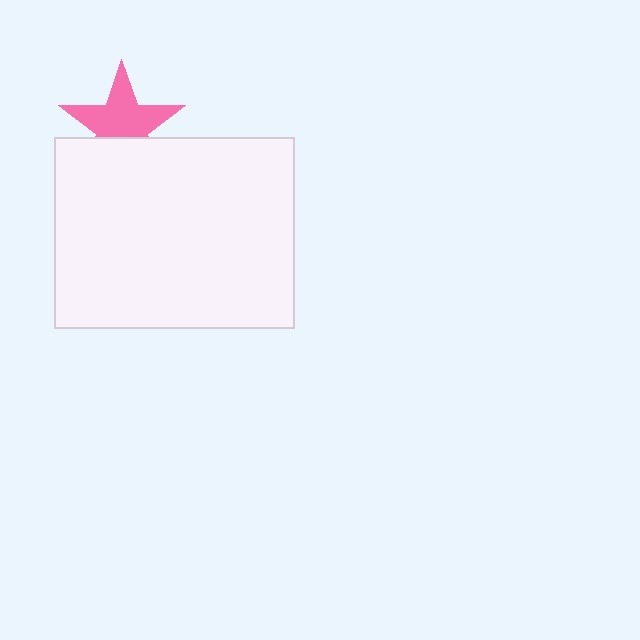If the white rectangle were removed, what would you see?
You would see the complete pink star.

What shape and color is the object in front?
The object in front is a white rectangle.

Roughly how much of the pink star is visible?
Most of it is visible (roughly 66%).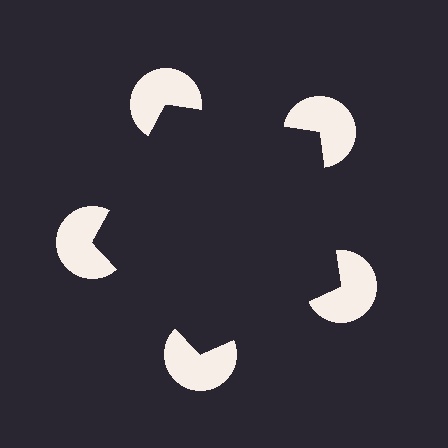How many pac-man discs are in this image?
There are 5 — one at each vertex of the illusory pentagon.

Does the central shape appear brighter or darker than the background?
It typically appears slightly darker than the background, even though no actual brightness change is drawn.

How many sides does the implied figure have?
5 sides.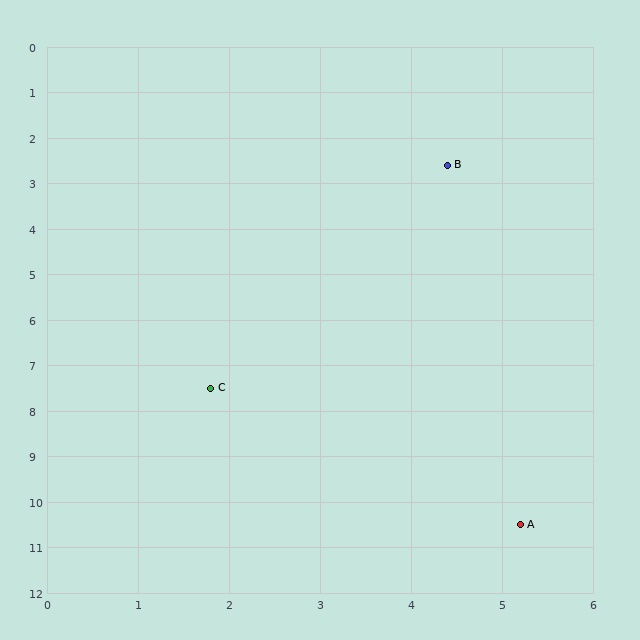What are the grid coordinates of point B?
Point B is at approximately (4.4, 2.6).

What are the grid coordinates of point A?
Point A is at approximately (5.2, 10.5).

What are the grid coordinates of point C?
Point C is at approximately (1.8, 7.5).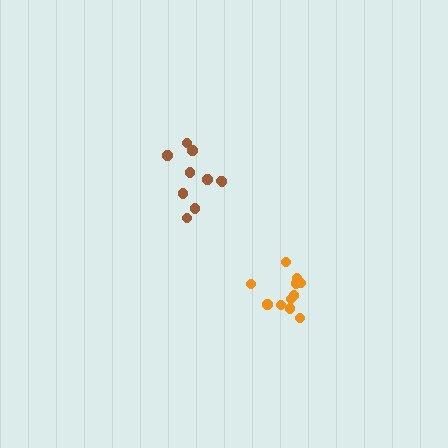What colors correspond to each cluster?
The clusters are colored: brown, orange.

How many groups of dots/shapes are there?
There are 2 groups.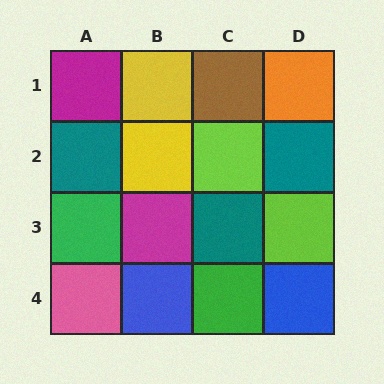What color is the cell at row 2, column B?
Yellow.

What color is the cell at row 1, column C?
Brown.